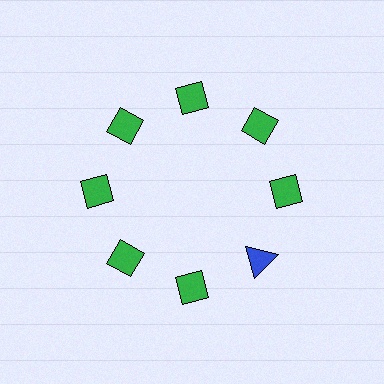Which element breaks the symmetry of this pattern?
The blue triangle at roughly the 4 o'clock position breaks the symmetry. All other shapes are green diamonds.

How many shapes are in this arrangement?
There are 8 shapes arranged in a ring pattern.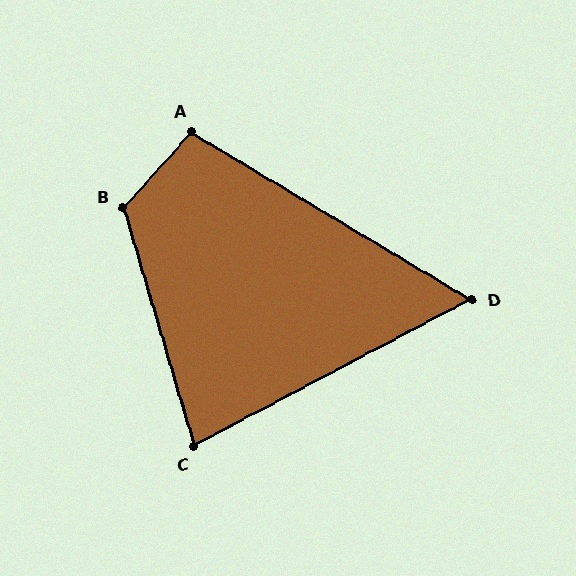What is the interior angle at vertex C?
Approximately 79 degrees (acute).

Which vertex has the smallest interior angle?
D, at approximately 59 degrees.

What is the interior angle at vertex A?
Approximately 101 degrees (obtuse).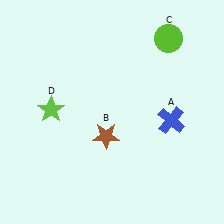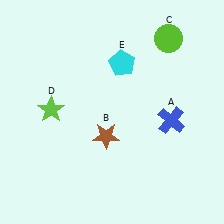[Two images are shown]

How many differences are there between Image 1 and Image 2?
There is 1 difference between the two images.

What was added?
A cyan pentagon (E) was added in Image 2.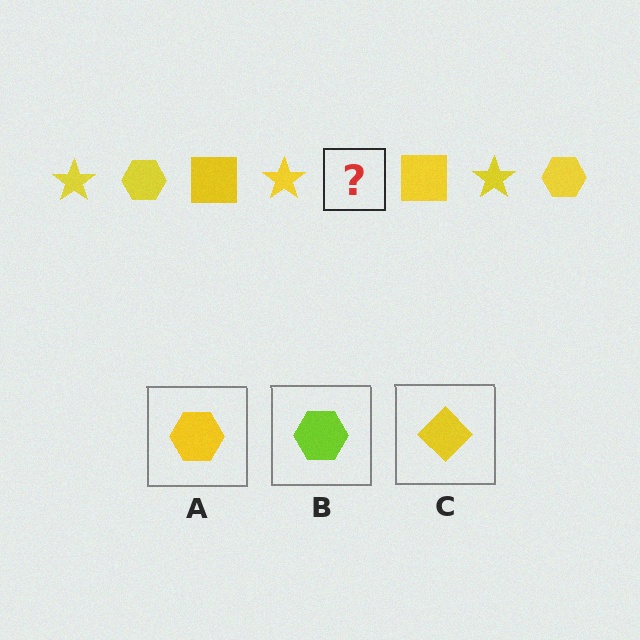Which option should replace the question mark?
Option A.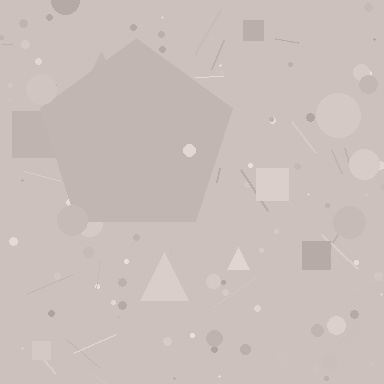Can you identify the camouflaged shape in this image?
The camouflaged shape is a pentagon.